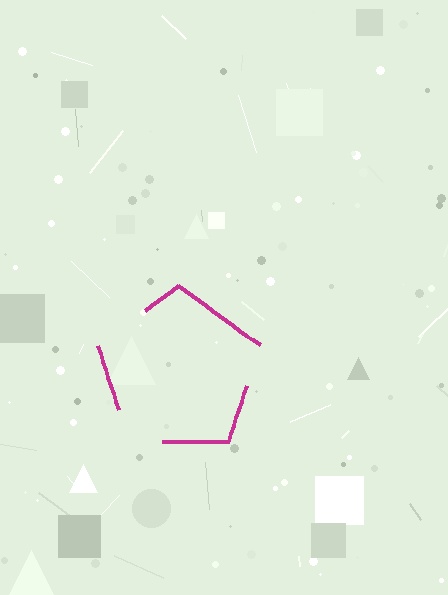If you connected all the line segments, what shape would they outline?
They would outline a pentagon.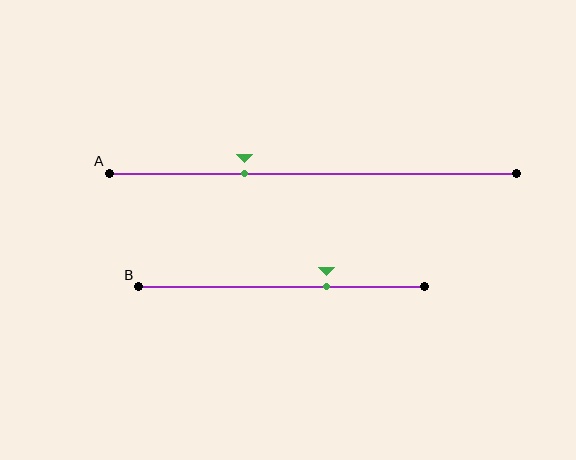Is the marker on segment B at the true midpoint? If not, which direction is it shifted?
No, the marker on segment B is shifted to the right by about 16% of the segment length.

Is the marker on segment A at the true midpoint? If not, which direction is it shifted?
No, the marker on segment A is shifted to the left by about 17% of the segment length.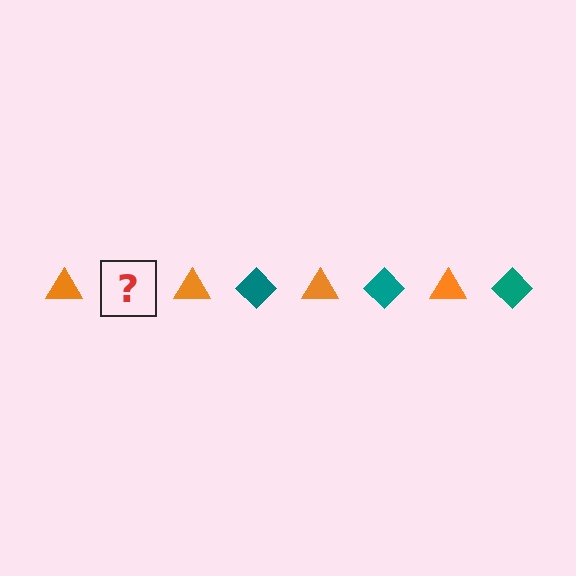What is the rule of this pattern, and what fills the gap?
The rule is that the pattern alternates between orange triangle and teal diamond. The gap should be filled with a teal diamond.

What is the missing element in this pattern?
The missing element is a teal diamond.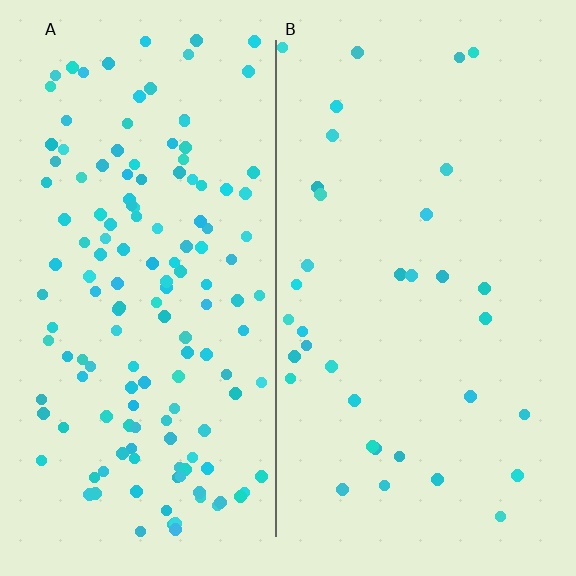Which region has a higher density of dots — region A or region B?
A (the left).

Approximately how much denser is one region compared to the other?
Approximately 4.1× — region A over region B.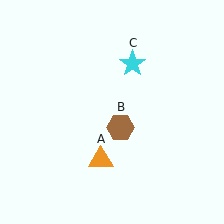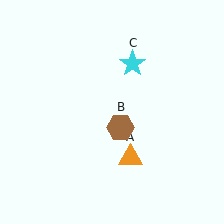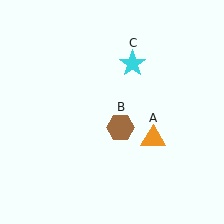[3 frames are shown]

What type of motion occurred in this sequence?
The orange triangle (object A) rotated counterclockwise around the center of the scene.